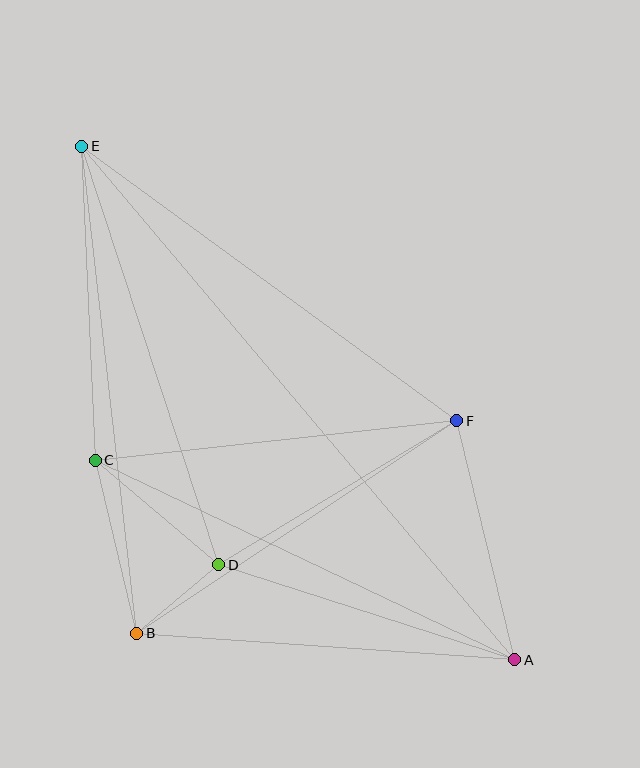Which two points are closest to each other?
Points B and D are closest to each other.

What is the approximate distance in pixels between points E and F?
The distance between E and F is approximately 465 pixels.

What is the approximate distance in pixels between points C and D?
The distance between C and D is approximately 162 pixels.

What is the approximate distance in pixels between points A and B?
The distance between A and B is approximately 379 pixels.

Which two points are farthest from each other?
Points A and E are farthest from each other.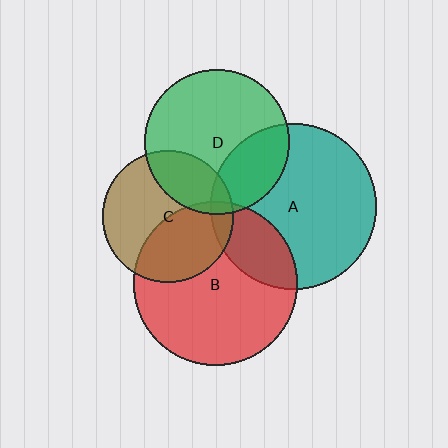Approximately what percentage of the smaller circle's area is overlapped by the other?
Approximately 20%.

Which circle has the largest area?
Circle A (teal).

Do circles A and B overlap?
Yes.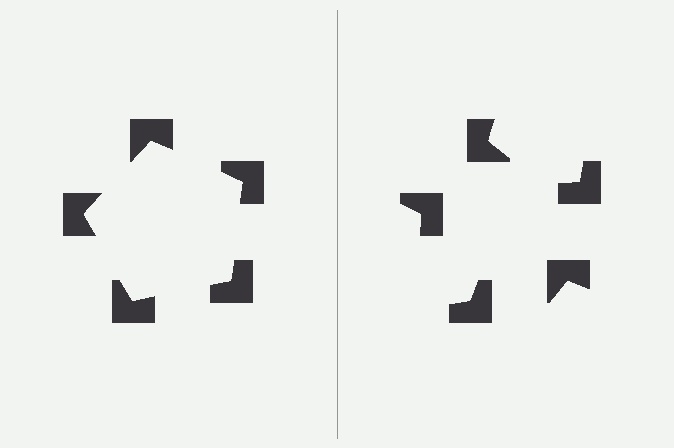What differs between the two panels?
The notched squares are positioned identically on both sides; only the wedge orientations differ. On the left they align to a pentagon; on the right they are misaligned.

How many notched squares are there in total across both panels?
10 — 5 on each side.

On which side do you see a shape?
An illusory pentagon appears on the left side. On the right side the wedge cuts are rotated, so no coherent shape forms.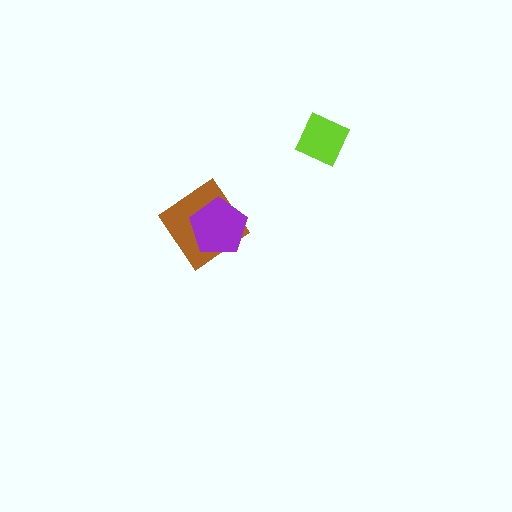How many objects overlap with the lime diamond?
0 objects overlap with the lime diamond.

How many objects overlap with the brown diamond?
1 object overlaps with the brown diamond.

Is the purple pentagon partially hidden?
No, no other shape covers it.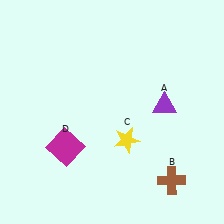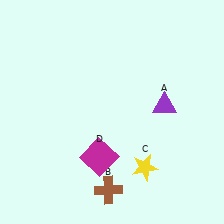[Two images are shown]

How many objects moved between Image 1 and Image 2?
3 objects moved between the two images.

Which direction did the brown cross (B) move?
The brown cross (B) moved left.